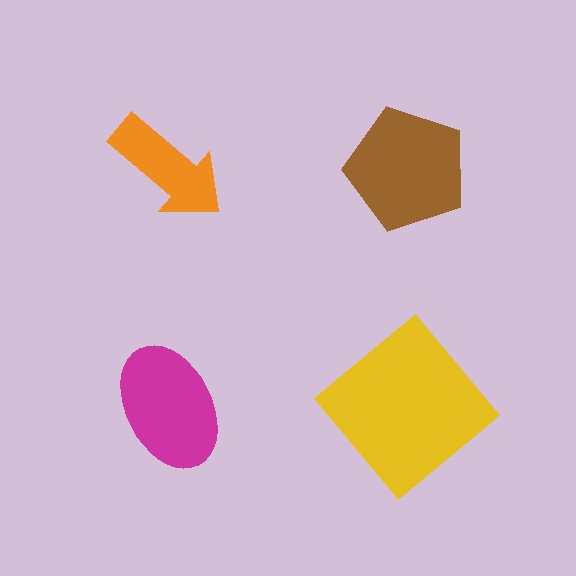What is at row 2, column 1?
A magenta ellipse.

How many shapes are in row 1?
2 shapes.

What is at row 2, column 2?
A yellow diamond.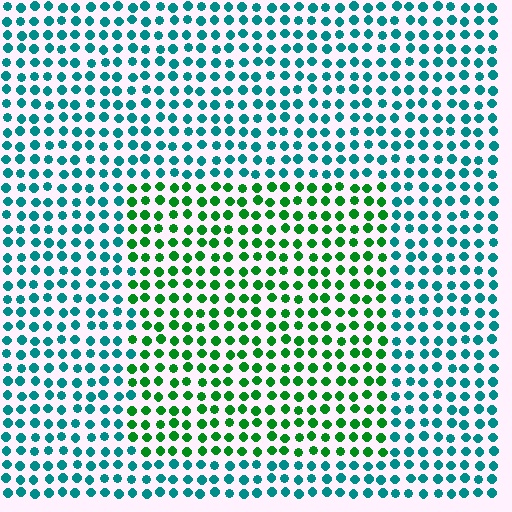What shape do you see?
I see a rectangle.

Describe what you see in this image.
The image is filled with small teal elements in a uniform arrangement. A rectangle-shaped region is visible where the elements are tinted to a slightly different hue, forming a subtle color boundary.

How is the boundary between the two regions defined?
The boundary is defined purely by a slight shift in hue (about 48 degrees). Spacing, size, and orientation are identical on both sides.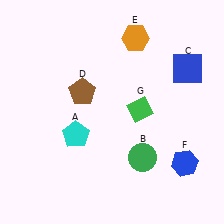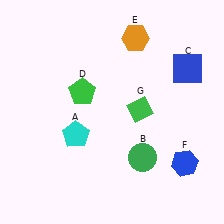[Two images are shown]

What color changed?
The pentagon (D) changed from brown in Image 1 to green in Image 2.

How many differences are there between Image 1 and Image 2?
There is 1 difference between the two images.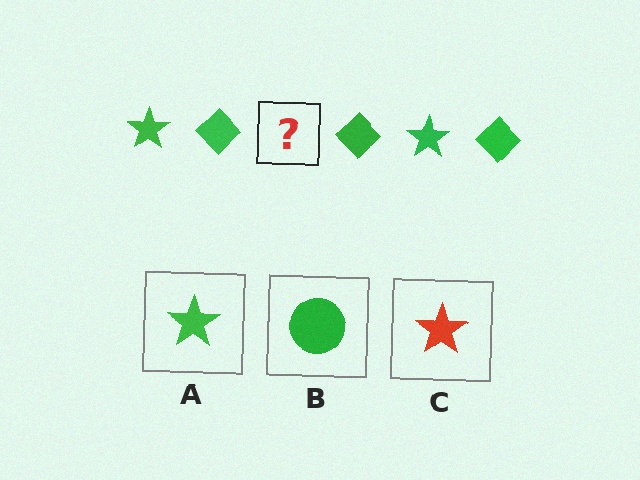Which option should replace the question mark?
Option A.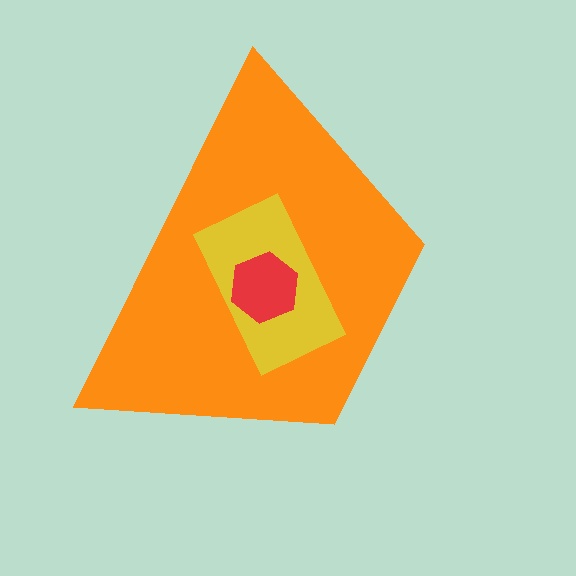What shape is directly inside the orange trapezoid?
The yellow rectangle.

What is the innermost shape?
The red hexagon.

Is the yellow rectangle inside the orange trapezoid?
Yes.